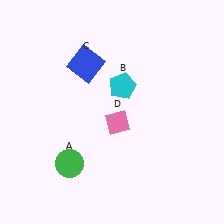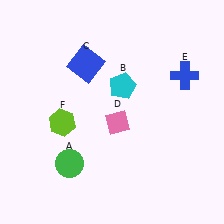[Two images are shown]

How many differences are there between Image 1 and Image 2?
There are 2 differences between the two images.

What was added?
A blue cross (E), a lime hexagon (F) were added in Image 2.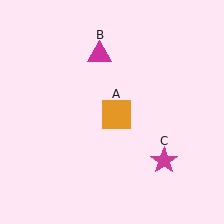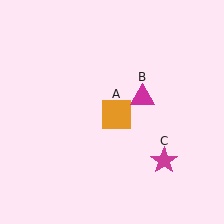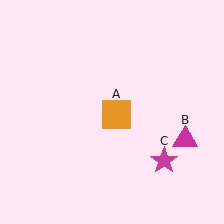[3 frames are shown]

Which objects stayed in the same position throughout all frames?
Orange square (object A) and magenta star (object C) remained stationary.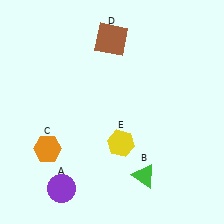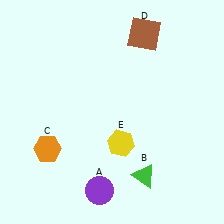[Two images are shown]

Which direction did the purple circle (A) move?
The purple circle (A) moved right.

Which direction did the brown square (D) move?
The brown square (D) moved right.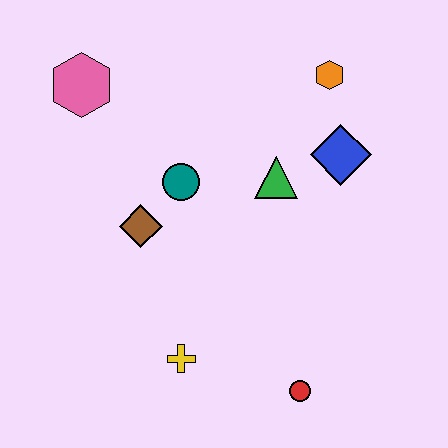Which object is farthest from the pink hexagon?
The red circle is farthest from the pink hexagon.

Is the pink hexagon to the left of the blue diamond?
Yes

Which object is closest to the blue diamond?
The green triangle is closest to the blue diamond.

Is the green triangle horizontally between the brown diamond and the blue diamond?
Yes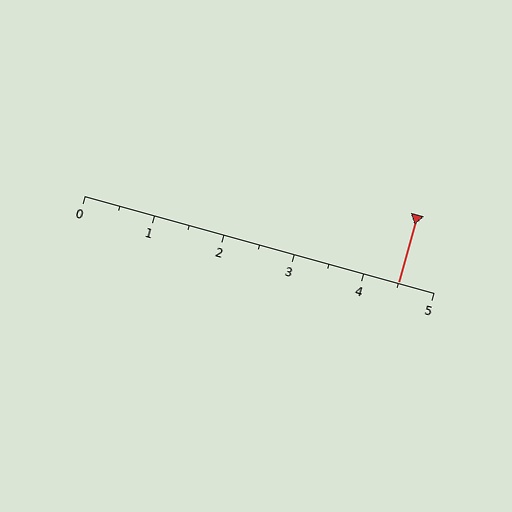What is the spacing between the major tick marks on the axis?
The major ticks are spaced 1 apart.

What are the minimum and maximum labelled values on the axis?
The axis runs from 0 to 5.